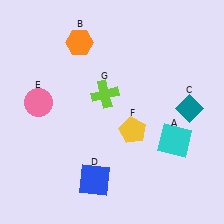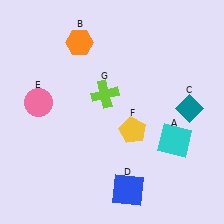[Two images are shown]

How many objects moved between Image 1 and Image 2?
1 object moved between the two images.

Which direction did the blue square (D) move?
The blue square (D) moved right.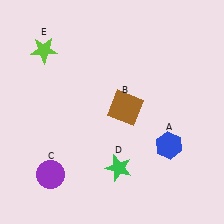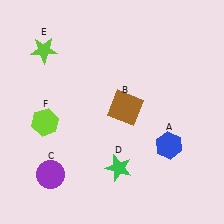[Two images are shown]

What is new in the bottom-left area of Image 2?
A lime hexagon (F) was added in the bottom-left area of Image 2.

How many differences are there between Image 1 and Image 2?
There is 1 difference between the two images.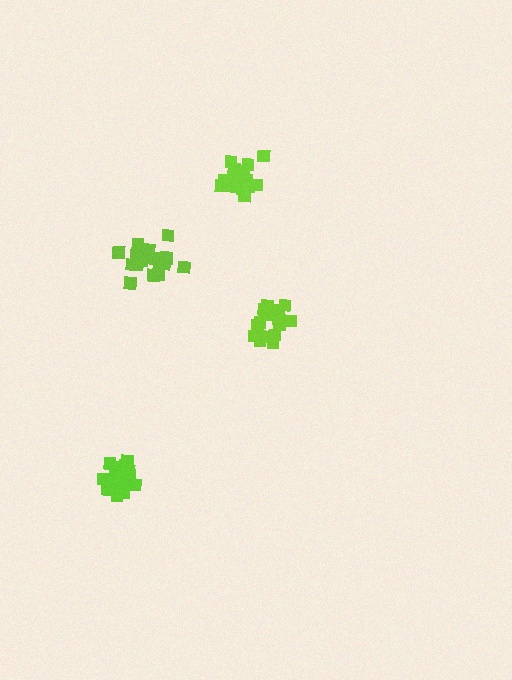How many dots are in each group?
Group 1: 19 dots, Group 2: 18 dots, Group 3: 21 dots, Group 4: 20 dots (78 total).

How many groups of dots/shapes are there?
There are 4 groups.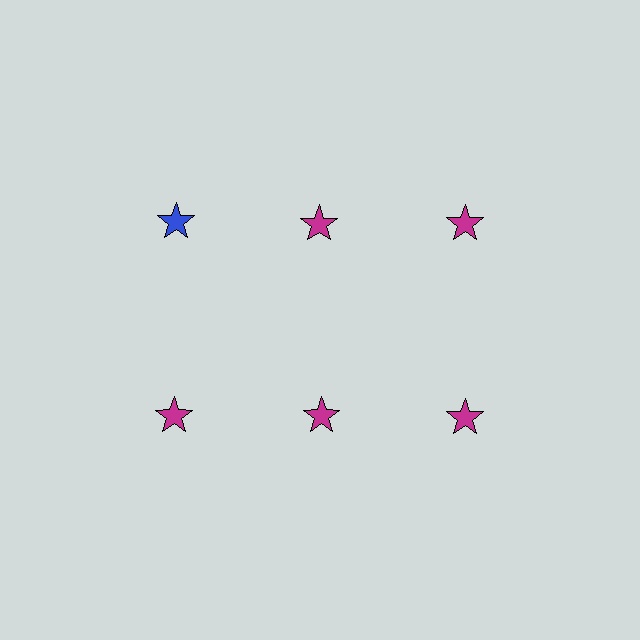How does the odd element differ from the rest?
It has a different color: blue instead of magenta.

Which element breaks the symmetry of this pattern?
The blue star in the top row, leftmost column breaks the symmetry. All other shapes are magenta stars.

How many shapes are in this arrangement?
There are 6 shapes arranged in a grid pattern.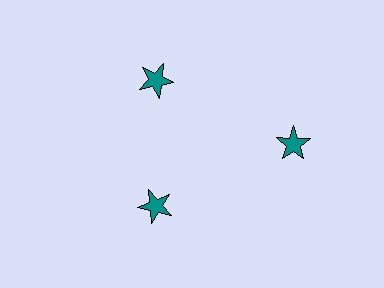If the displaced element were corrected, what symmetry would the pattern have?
It would have 3-fold rotational symmetry — the pattern would map onto itself every 120 degrees.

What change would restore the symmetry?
The symmetry would be restored by moving it inward, back onto the ring so that all 3 stars sit at equal angles and equal distance from the center.